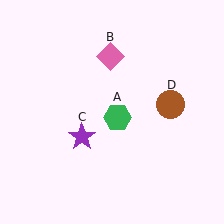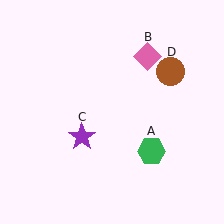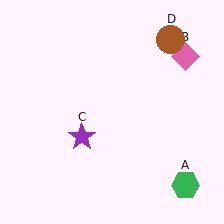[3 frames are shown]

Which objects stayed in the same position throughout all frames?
Purple star (object C) remained stationary.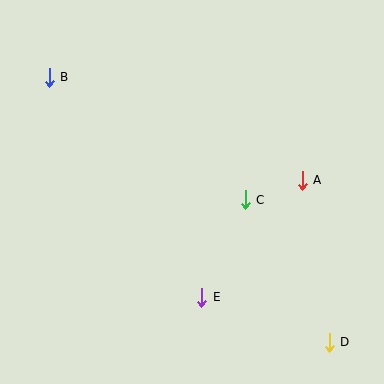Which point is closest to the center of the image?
Point C at (245, 200) is closest to the center.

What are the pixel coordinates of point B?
Point B is at (49, 77).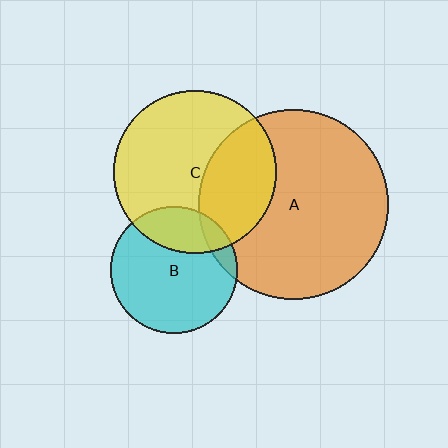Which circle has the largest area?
Circle A (orange).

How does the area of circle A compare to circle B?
Approximately 2.3 times.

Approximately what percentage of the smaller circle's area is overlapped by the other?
Approximately 10%.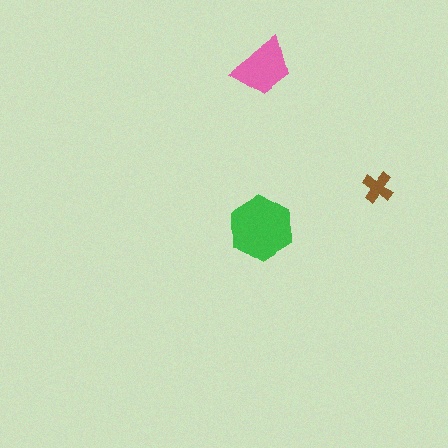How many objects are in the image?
There are 3 objects in the image.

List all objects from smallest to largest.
The brown cross, the pink trapezoid, the green hexagon.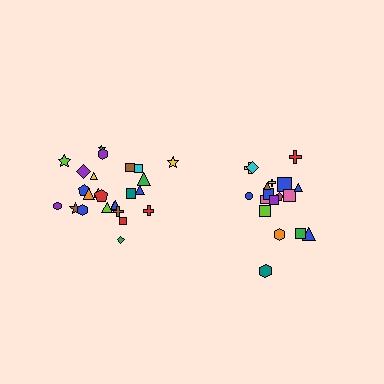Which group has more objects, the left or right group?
The left group.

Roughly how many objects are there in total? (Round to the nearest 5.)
Roughly 45 objects in total.